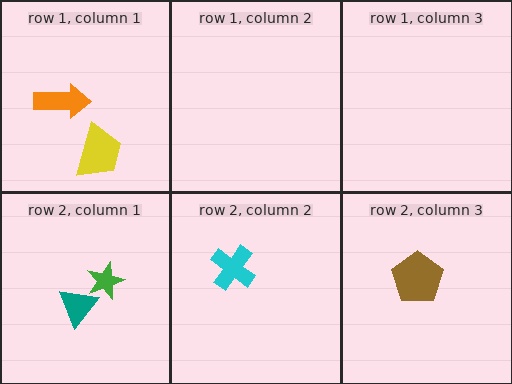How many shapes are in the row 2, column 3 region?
1.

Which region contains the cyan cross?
The row 2, column 2 region.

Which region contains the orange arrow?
The row 1, column 1 region.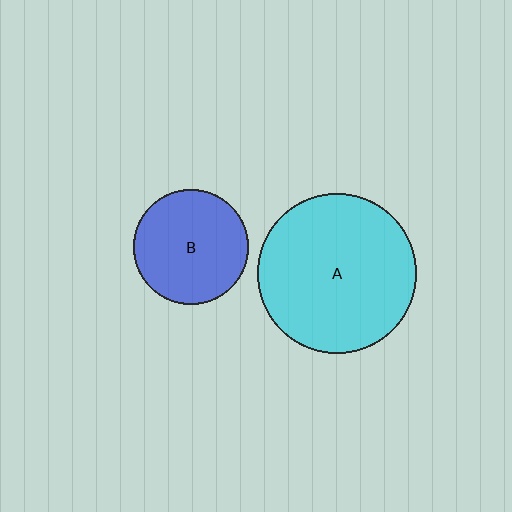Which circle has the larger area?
Circle A (cyan).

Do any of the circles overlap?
No, none of the circles overlap.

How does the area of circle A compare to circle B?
Approximately 1.9 times.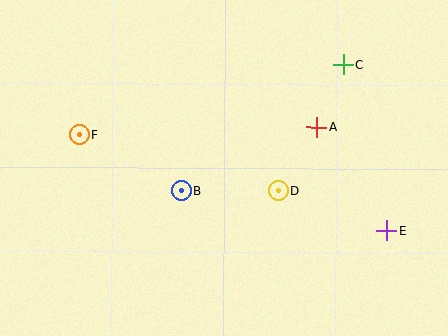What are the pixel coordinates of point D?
Point D is at (278, 191).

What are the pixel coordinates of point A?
Point A is at (317, 127).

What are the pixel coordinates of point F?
Point F is at (80, 135).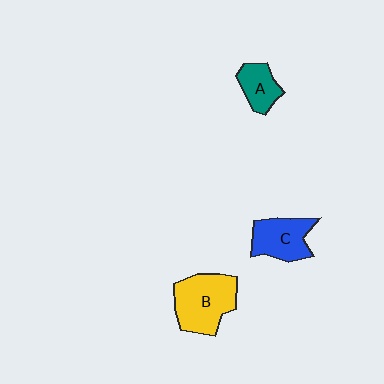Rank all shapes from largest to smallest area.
From largest to smallest: B (yellow), C (blue), A (teal).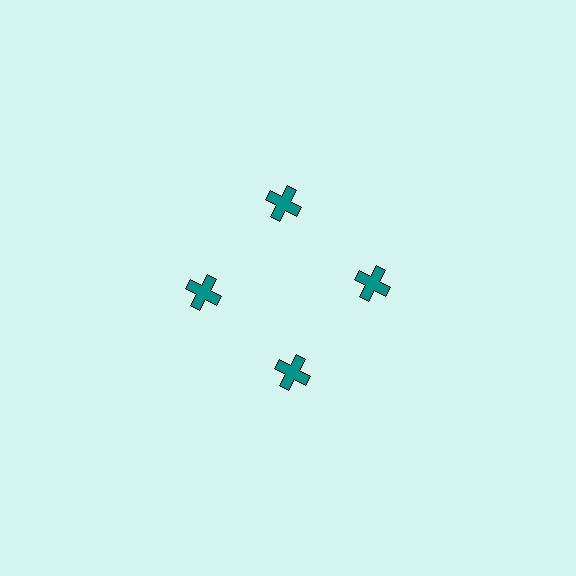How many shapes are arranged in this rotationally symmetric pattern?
There are 4 shapes, arranged in 4 groups of 1.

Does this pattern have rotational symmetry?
Yes, this pattern has 4-fold rotational symmetry. It looks the same after rotating 90 degrees around the center.